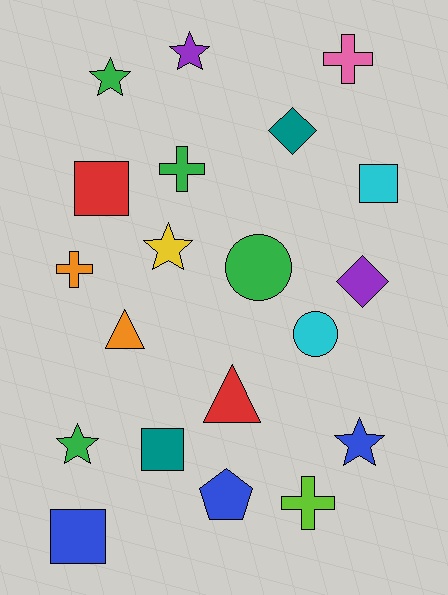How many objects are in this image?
There are 20 objects.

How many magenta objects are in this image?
There are no magenta objects.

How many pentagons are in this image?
There is 1 pentagon.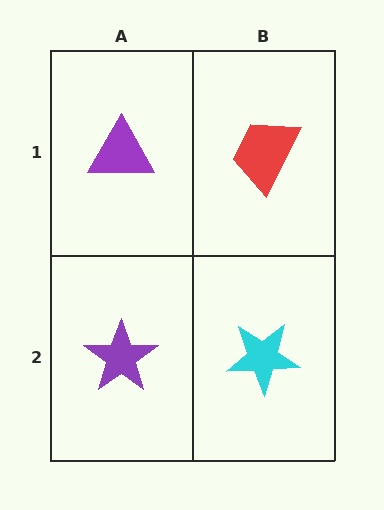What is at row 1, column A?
A purple triangle.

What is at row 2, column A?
A purple star.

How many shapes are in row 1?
2 shapes.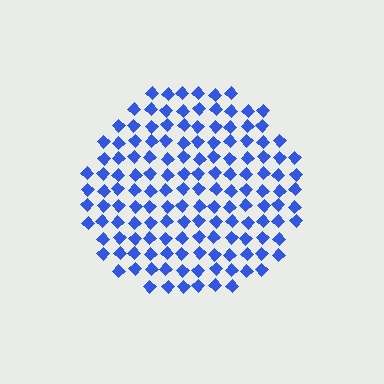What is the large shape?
The large shape is a circle.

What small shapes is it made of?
It is made of small diamonds.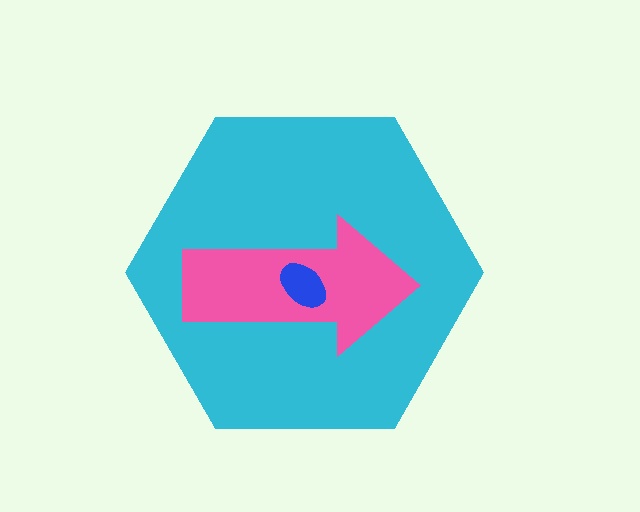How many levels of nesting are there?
3.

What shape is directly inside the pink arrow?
The blue ellipse.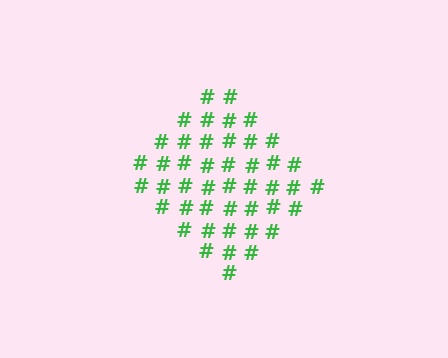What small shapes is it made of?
It is made of small hash symbols.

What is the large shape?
The large shape is a diamond.